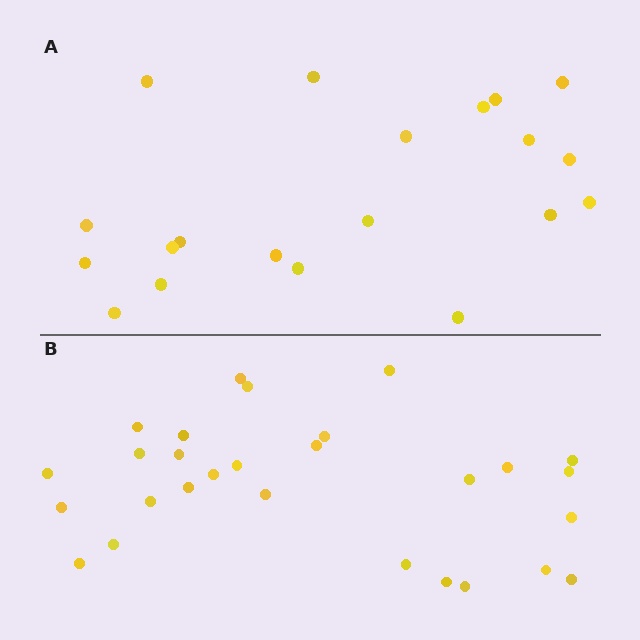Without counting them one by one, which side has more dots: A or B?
Region B (the bottom region) has more dots.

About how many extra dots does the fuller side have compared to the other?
Region B has roughly 8 or so more dots than region A.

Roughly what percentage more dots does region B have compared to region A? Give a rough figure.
About 40% more.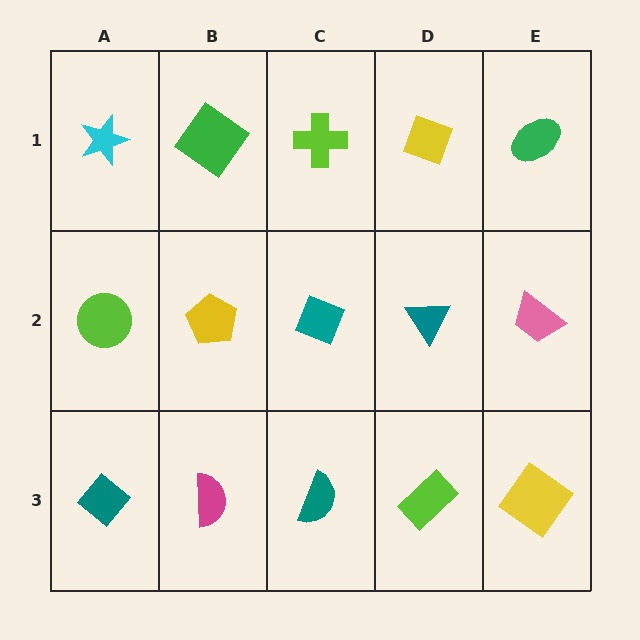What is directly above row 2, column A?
A cyan star.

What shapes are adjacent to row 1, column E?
A pink trapezoid (row 2, column E), a yellow diamond (row 1, column D).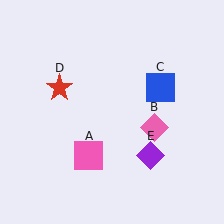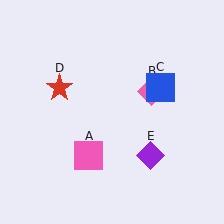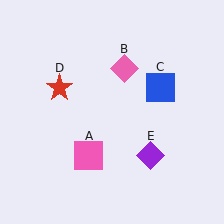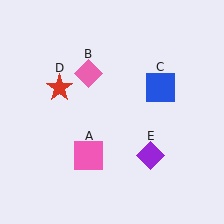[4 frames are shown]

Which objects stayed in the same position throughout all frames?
Pink square (object A) and blue square (object C) and red star (object D) and purple diamond (object E) remained stationary.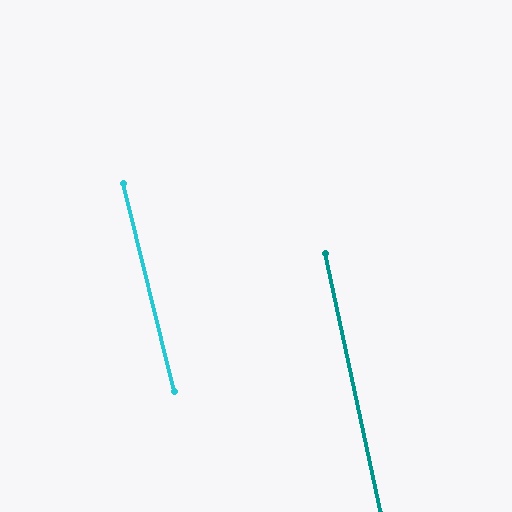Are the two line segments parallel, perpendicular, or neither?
Parallel — their directions differ by only 1.7°.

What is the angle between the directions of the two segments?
Approximately 2 degrees.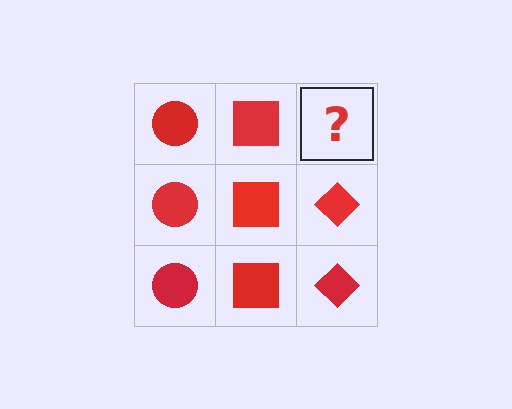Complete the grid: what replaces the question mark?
The question mark should be replaced with a red diamond.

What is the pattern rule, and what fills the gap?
The rule is that each column has a consistent shape. The gap should be filled with a red diamond.